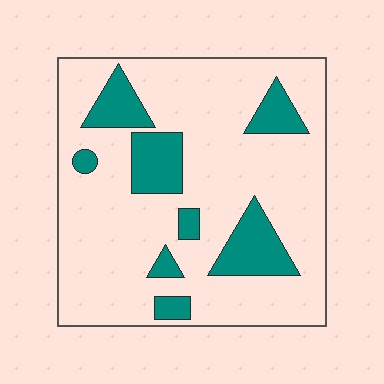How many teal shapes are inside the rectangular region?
8.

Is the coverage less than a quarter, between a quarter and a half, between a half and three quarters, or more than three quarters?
Less than a quarter.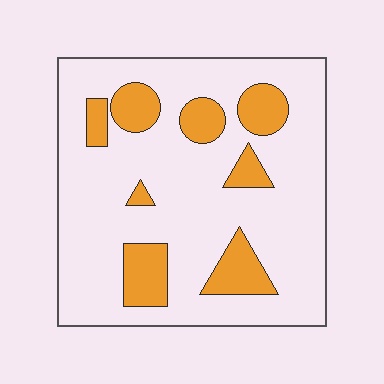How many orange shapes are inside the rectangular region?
8.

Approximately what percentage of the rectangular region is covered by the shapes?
Approximately 20%.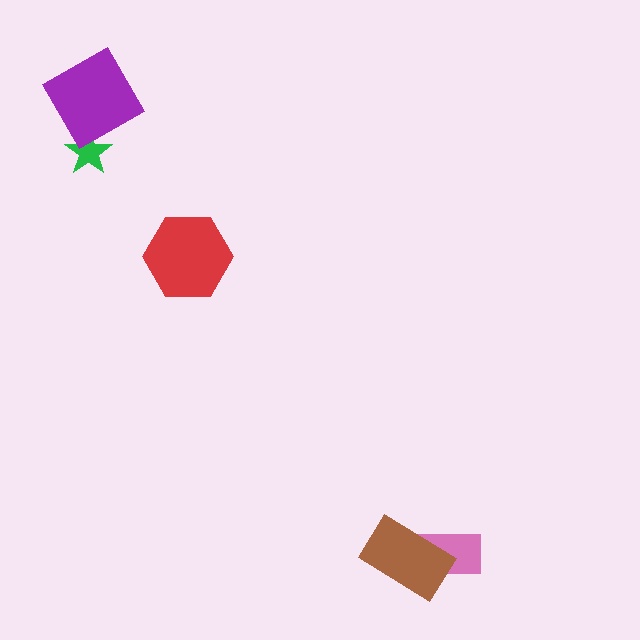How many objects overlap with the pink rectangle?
1 object overlaps with the pink rectangle.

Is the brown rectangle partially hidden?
No, no other shape covers it.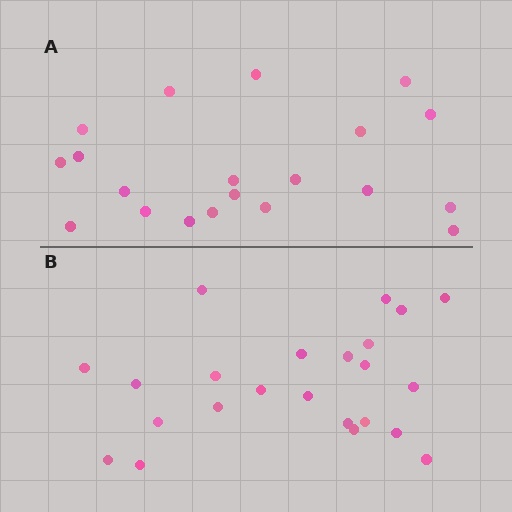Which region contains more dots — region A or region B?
Region B (the bottom region) has more dots.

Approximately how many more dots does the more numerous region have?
Region B has just a few more — roughly 2 or 3 more dots than region A.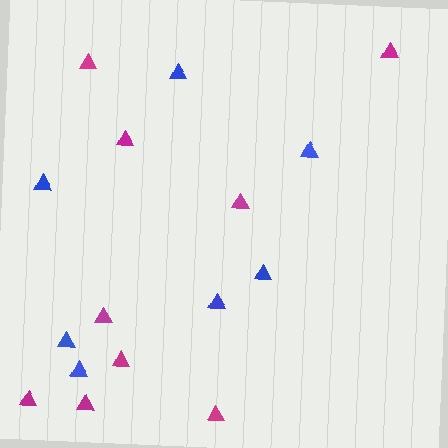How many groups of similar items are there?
There are 2 groups: one group of magenta triangles (9) and one group of blue triangles (7).